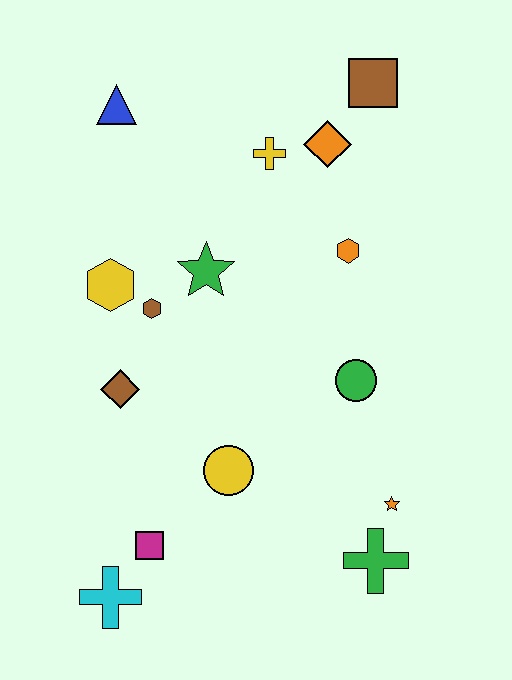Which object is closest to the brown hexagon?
The yellow hexagon is closest to the brown hexagon.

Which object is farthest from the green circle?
The blue triangle is farthest from the green circle.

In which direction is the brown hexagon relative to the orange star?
The brown hexagon is to the left of the orange star.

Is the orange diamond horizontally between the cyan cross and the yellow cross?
No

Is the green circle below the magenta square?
No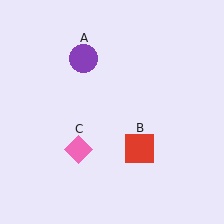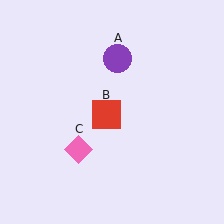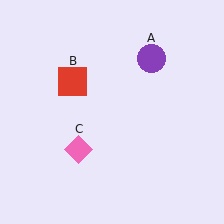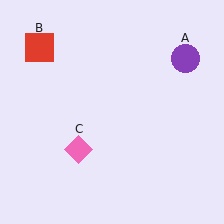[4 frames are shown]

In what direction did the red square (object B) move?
The red square (object B) moved up and to the left.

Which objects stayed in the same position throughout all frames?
Pink diamond (object C) remained stationary.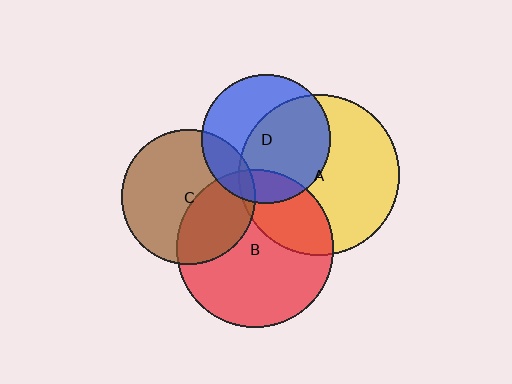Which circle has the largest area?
Circle A (yellow).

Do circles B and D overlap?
Yes.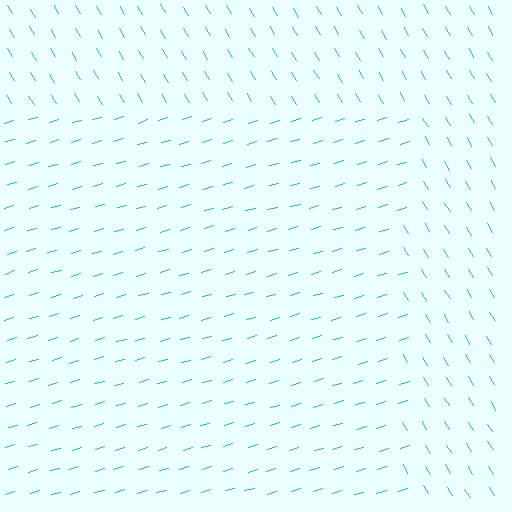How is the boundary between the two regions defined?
The boundary is defined purely by a change in line orientation (approximately 75 degrees difference). All lines are the same color and thickness.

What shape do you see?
I see a rectangle.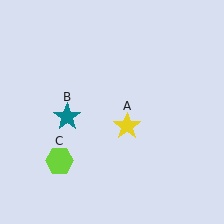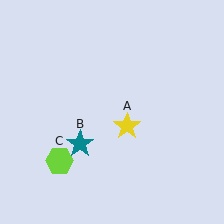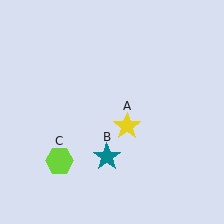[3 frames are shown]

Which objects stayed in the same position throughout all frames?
Yellow star (object A) and lime hexagon (object C) remained stationary.